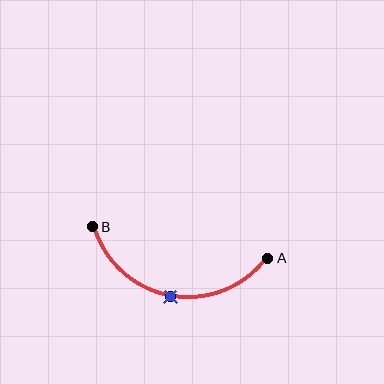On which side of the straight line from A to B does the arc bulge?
The arc bulges below the straight line connecting A and B.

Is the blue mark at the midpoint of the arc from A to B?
Yes. The blue mark lies on the arc at equal arc-length from both A and B — it is the arc midpoint.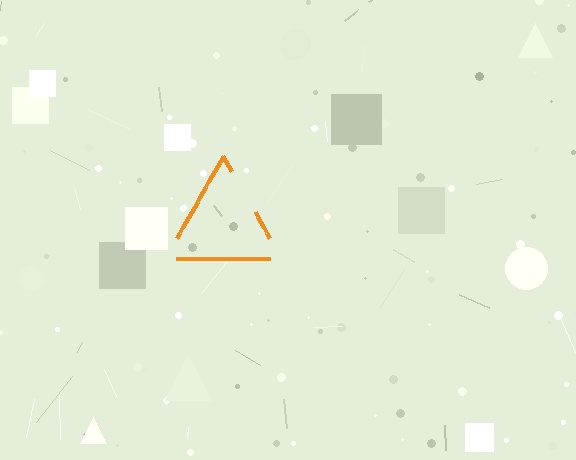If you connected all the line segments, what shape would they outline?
They would outline a triangle.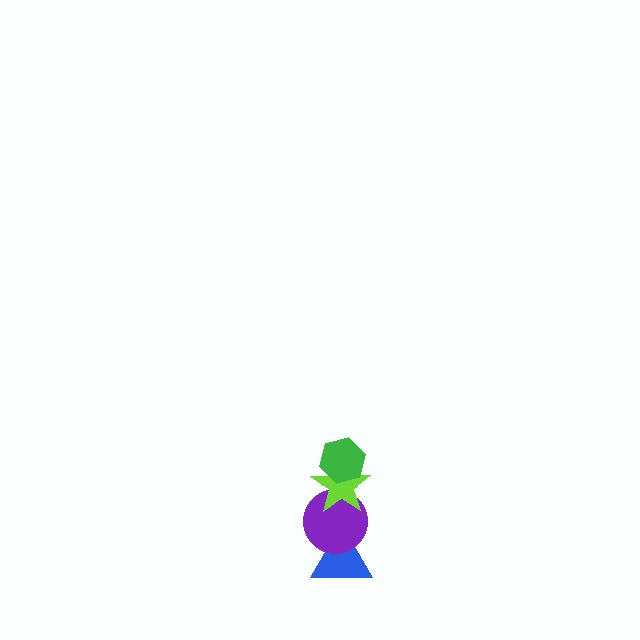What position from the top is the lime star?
The lime star is 2nd from the top.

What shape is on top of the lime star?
The green hexagon is on top of the lime star.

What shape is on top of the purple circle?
The lime star is on top of the purple circle.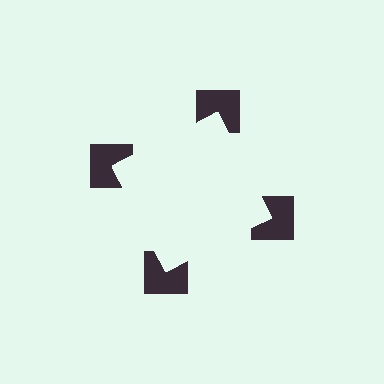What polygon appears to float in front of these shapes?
An illusory square — its edges are inferred from the aligned wedge cuts in the notched squares, not physically drawn.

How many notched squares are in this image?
There are 4 — one at each vertex of the illusory square.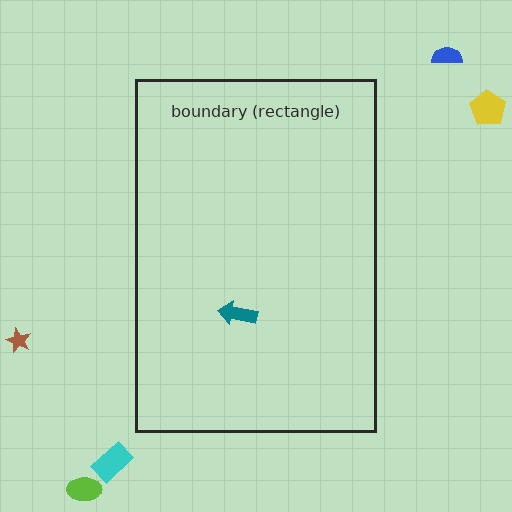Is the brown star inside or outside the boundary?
Outside.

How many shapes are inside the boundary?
1 inside, 5 outside.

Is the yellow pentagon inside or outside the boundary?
Outside.